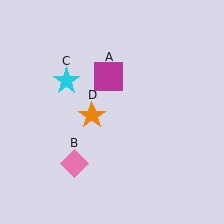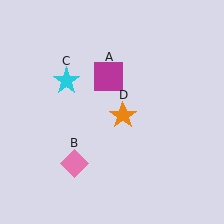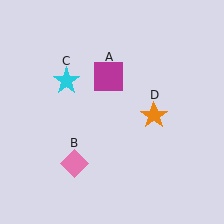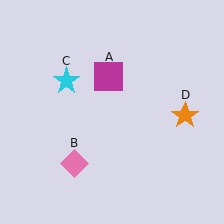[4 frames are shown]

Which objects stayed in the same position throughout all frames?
Magenta square (object A) and pink diamond (object B) and cyan star (object C) remained stationary.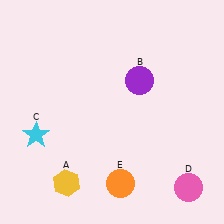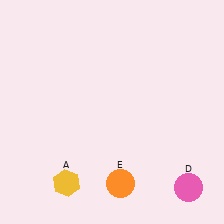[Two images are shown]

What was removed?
The purple circle (B), the cyan star (C) were removed in Image 2.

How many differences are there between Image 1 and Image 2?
There are 2 differences between the two images.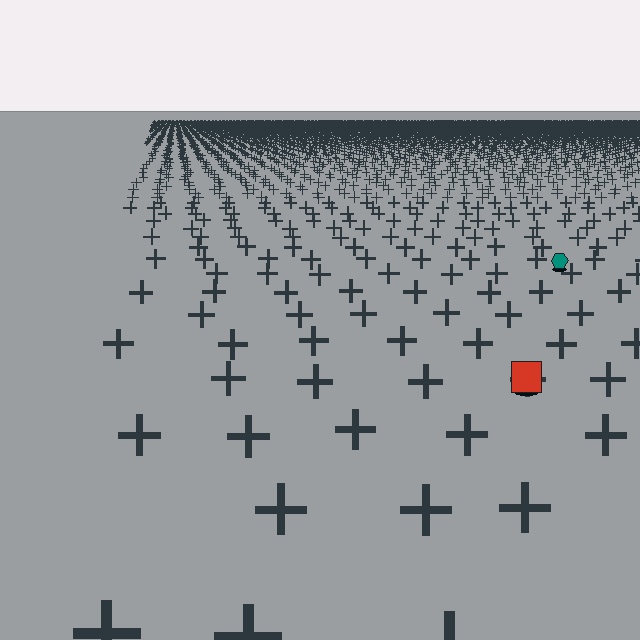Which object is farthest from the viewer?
The teal hexagon is farthest from the viewer. It appears smaller and the ground texture around it is denser.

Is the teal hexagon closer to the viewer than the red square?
No. The red square is closer — you can tell from the texture gradient: the ground texture is coarser near it.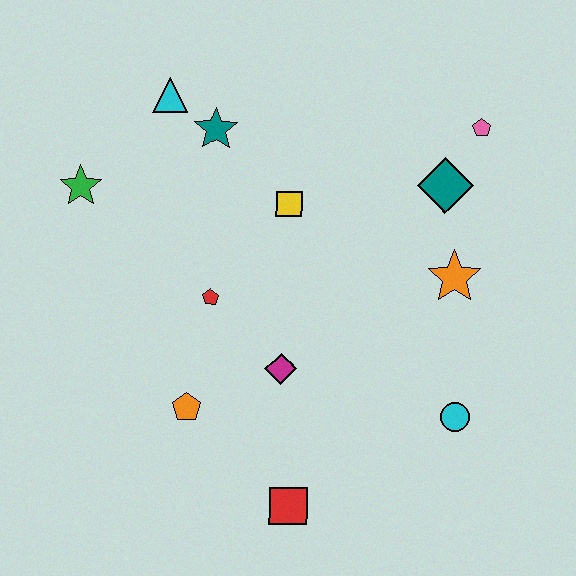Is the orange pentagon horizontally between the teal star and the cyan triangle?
Yes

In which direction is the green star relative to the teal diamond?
The green star is to the left of the teal diamond.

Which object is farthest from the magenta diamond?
The pink pentagon is farthest from the magenta diamond.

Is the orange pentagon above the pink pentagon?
No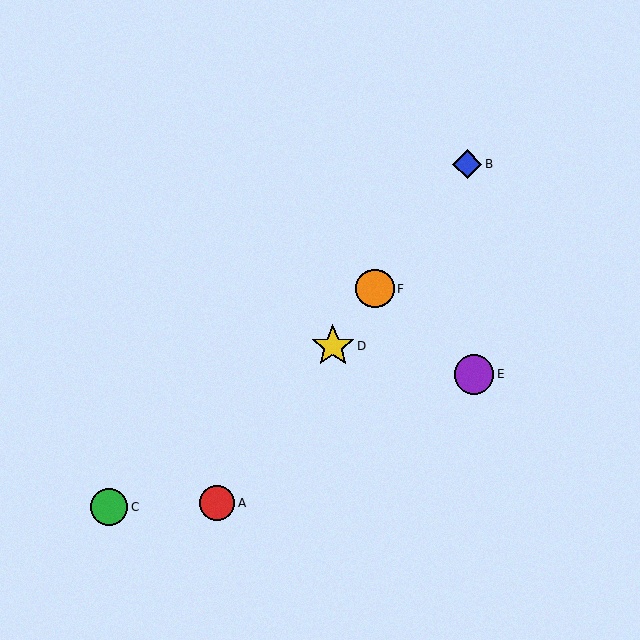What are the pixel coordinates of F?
Object F is at (375, 289).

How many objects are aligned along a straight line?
4 objects (A, B, D, F) are aligned along a straight line.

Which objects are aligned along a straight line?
Objects A, B, D, F are aligned along a straight line.